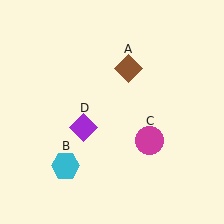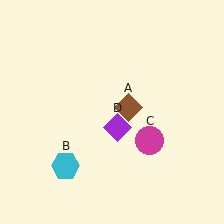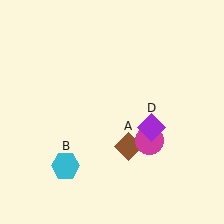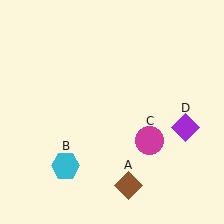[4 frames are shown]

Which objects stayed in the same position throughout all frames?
Cyan hexagon (object B) and magenta circle (object C) remained stationary.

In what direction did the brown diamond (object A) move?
The brown diamond (object A) moved down.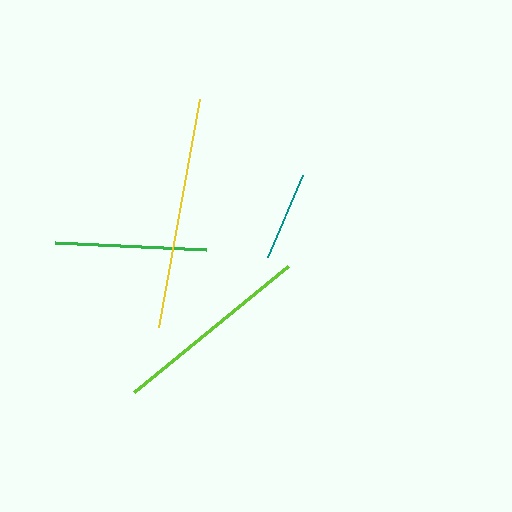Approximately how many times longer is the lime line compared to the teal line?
The lime line is approximately 2.2 times the length of the teal line.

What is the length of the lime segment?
The lime segment is approximately 199 pixels long.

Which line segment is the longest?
The yellow line is the longest at approximately 231 pixels.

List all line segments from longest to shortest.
From longest to shortest: yellow, lime, green, teal.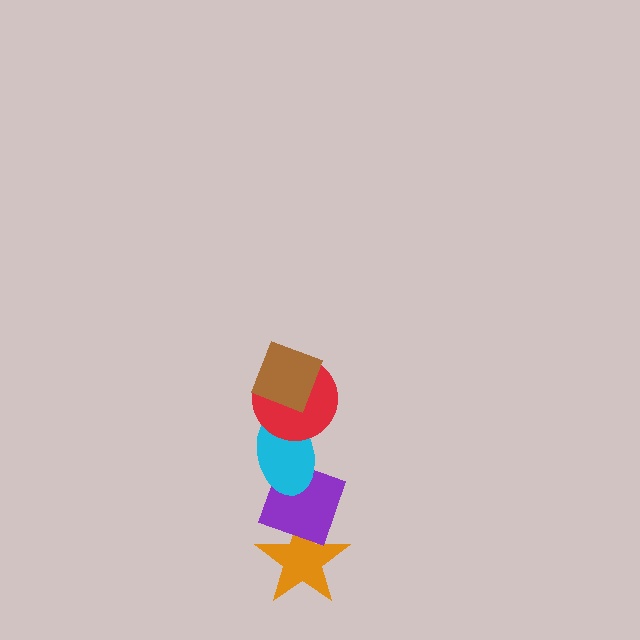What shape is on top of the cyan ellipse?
The red circle is on top of the cyan ellipse.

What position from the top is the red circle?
The red circle is 2nd from the top.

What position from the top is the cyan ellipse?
The cyan ellipse is 3rd from the top.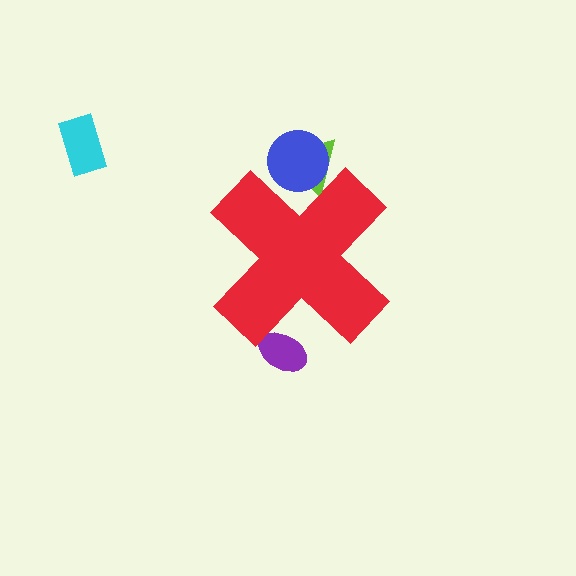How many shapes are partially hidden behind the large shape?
3 shapes are partially hidden.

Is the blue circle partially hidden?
Yes, the blue circle is partially hidden behind the red cross.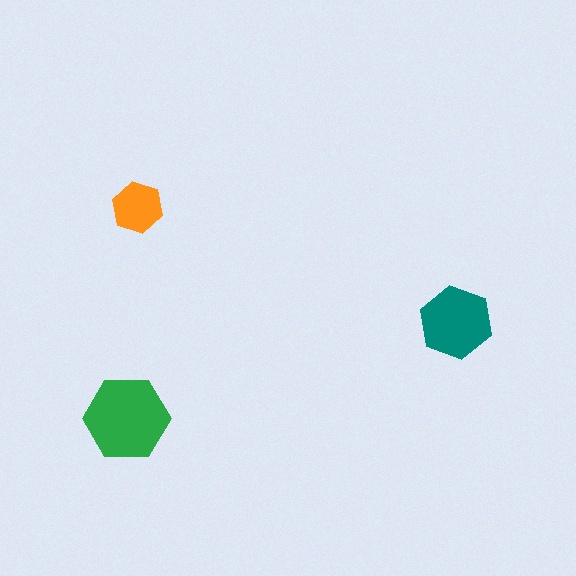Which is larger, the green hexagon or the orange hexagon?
The green one.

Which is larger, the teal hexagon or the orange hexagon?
The teal one.